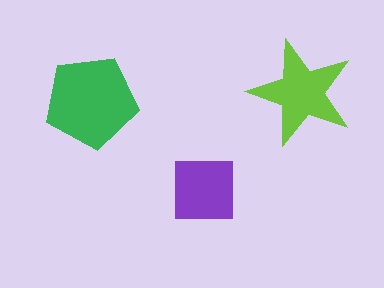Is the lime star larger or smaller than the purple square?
Larger.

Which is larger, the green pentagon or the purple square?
The green pentagon.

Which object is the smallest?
The purple square.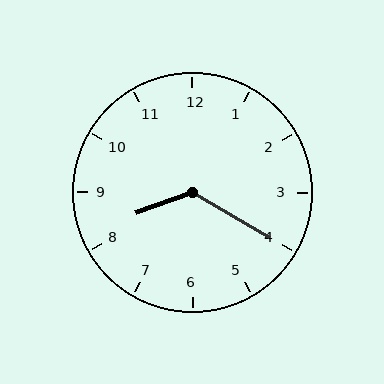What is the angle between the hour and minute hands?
Approximately 130 degrees.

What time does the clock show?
8:20.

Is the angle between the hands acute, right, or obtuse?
It is obtuse.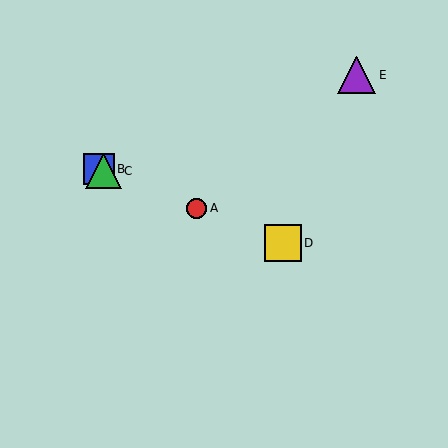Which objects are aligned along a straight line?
Objects A, B, C, D are aligned along a straight line.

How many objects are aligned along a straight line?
4 objects (A, B, C, D) are aligned along a straight line.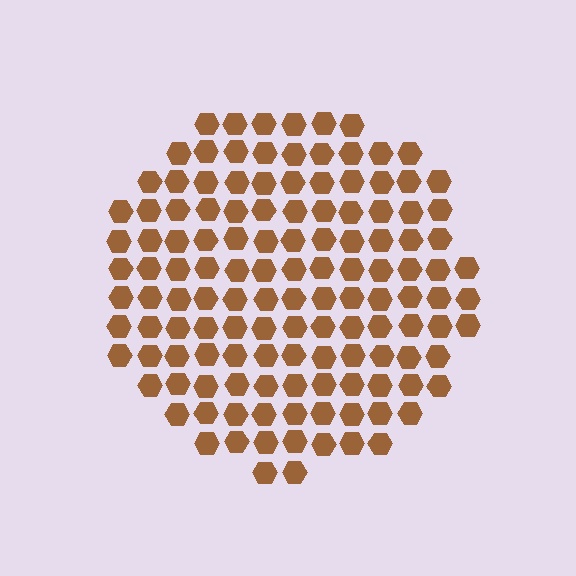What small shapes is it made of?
It is made of small hexagons.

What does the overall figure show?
The overall figure shows a circle.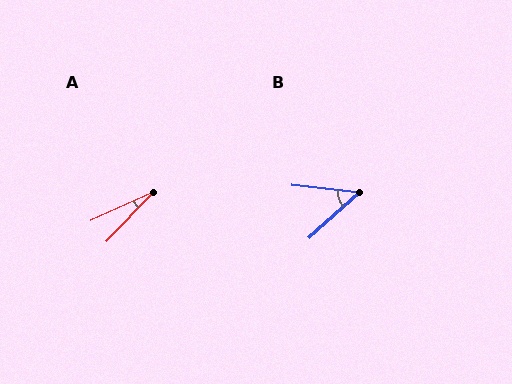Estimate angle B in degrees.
Approximately 49 degrees.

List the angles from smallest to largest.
A (22°), B (49°).